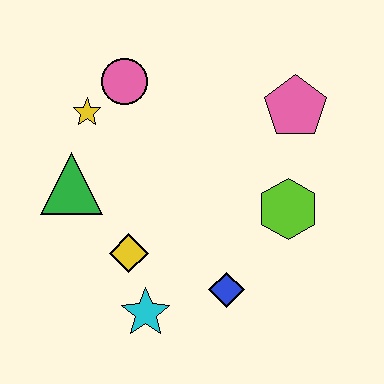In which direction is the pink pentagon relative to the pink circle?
The pink pentagon is to the right of the pink circle.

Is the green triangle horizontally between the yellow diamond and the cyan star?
No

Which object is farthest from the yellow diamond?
The pink pentagon is farthest from the yellow diamond.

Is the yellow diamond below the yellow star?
Yes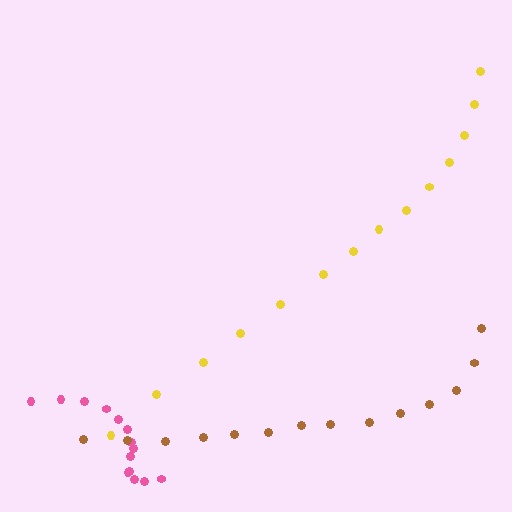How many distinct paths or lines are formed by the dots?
There are 3 distinct paths.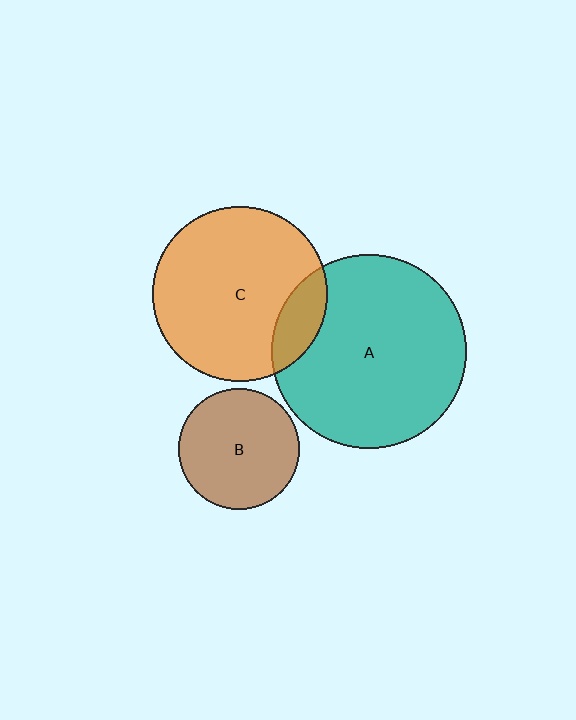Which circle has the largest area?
Circle A (teal).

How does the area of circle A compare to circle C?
Approximately 1.2 times.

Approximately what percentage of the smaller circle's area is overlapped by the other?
Approximately 15%.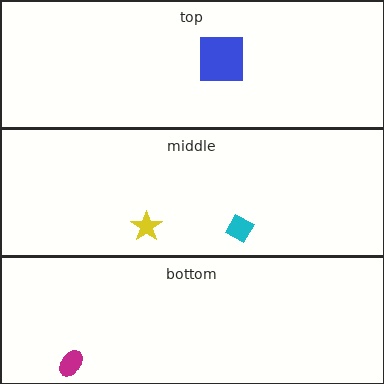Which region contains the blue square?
The top region.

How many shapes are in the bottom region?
1.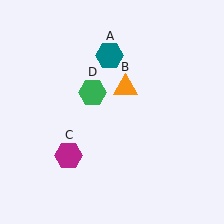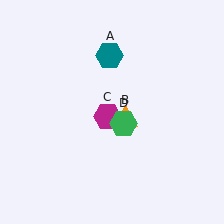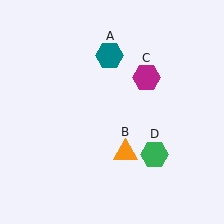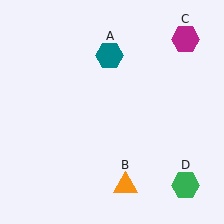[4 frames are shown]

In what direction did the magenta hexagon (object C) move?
The magenta hexagon (object C) moved up and to the right.